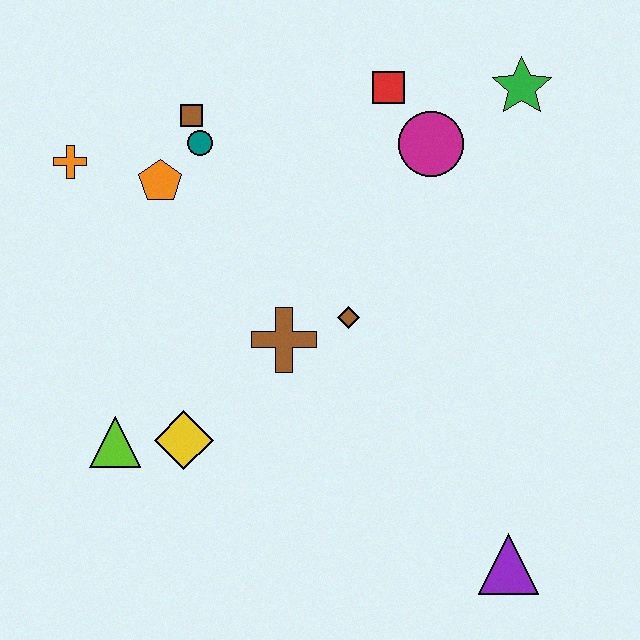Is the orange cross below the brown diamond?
No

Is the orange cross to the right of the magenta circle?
No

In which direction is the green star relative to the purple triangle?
The green star is above the purple triangle.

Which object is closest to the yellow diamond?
The lime triangle is closest to the yellow diamond.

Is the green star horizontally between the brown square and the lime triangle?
No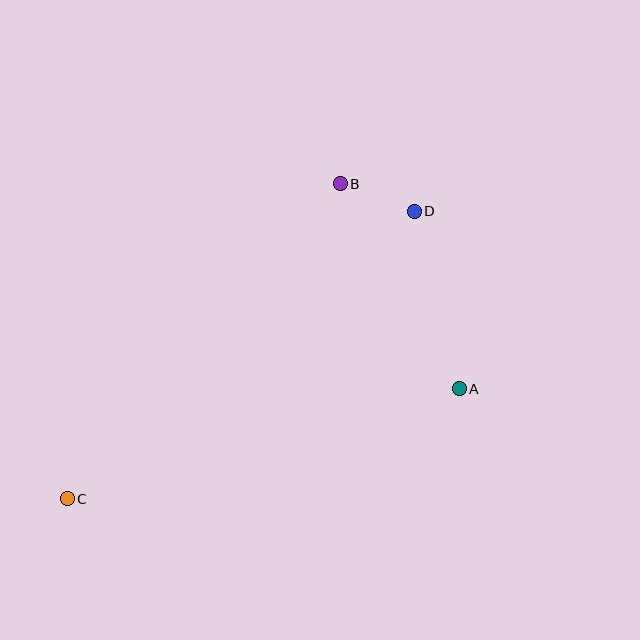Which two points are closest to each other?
Points B and D are closest to each other.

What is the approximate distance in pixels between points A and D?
The distance between A and D is approximately 183 pixels.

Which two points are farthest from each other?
Points C and D are farthest from each other.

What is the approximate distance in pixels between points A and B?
The distance between A and B is approximately 237 pixels.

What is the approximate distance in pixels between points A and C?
The distance between A and C is approximately 407 pixels.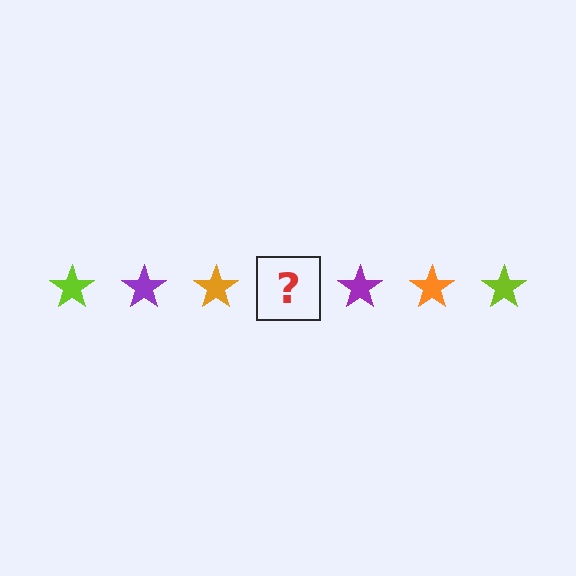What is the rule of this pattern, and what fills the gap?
The rule is that the pattern cycles through lime, purple, orange stars. The gap should be filled with a lime star.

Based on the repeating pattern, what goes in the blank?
The blank should be a lime star.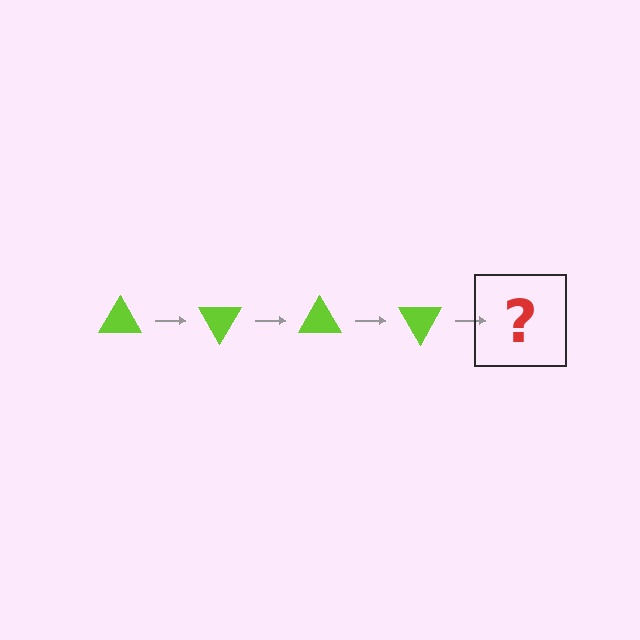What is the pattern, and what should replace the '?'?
The pattern is that the triangle rotates 60 degrees each step. The '?' should be a lime triangle rotated 240 degrees.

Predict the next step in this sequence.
The next step is a lime triangle rotated 240 degrees.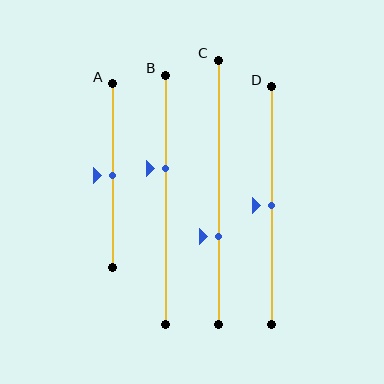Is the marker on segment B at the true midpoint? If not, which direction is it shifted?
No, the marker on segment B is shifted upward by about 12% of the segment length.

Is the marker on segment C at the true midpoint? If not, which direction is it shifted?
No, the marker on segment C is shifted downward by about 17% of the segment length.